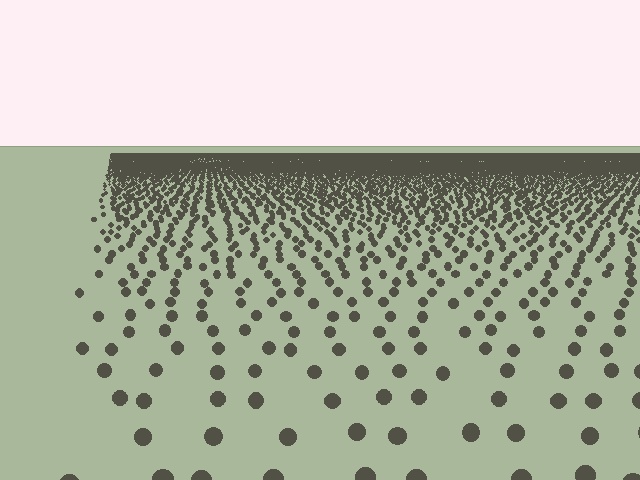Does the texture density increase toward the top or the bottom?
Density increases toward the top.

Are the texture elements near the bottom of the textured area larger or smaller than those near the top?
Larger. Near the bottom, elements are closer to the viewer and appear at a bigger on-screen size.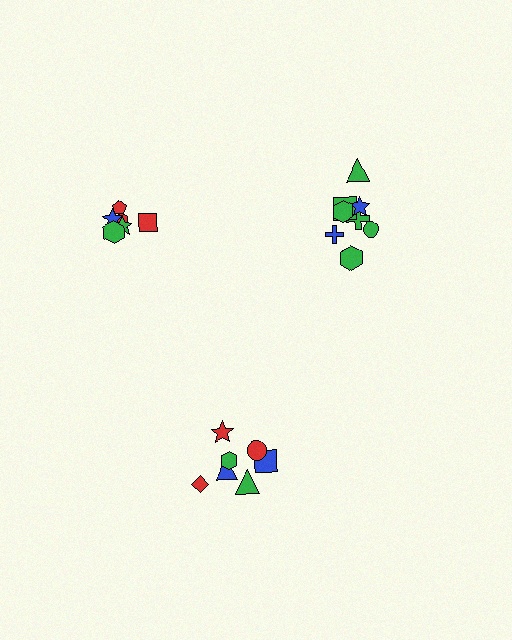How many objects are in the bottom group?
There are 7 objects.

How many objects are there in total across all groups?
There are 21 objects.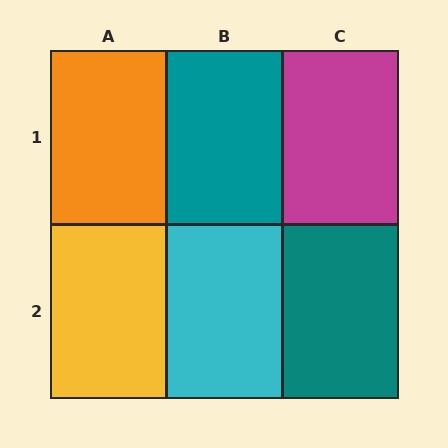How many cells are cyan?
1 cell is cyan.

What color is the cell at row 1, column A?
Orange.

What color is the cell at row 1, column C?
Magenta.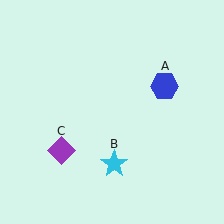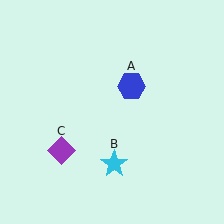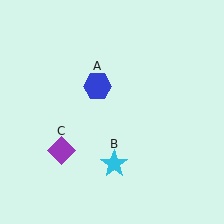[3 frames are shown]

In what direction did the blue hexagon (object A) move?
The blue hexagon (object A) moved left.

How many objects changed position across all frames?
1 object changed position: blue hexagon (object A).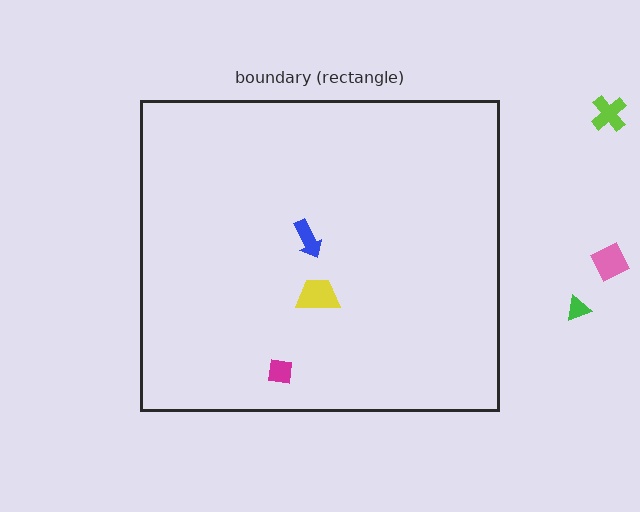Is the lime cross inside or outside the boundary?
Outside.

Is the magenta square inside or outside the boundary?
Inside.